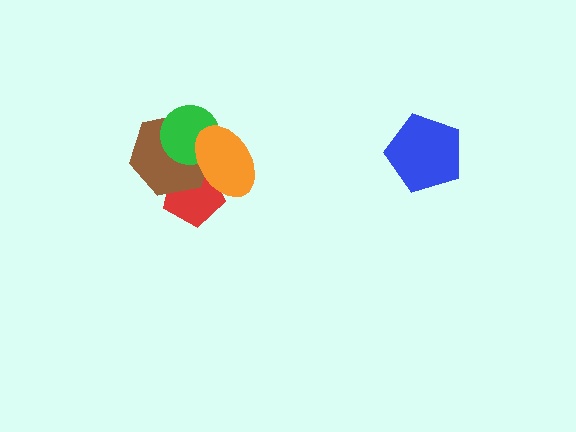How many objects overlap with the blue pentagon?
0 objects overlap with the blue pentagon.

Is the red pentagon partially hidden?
Yes, it is partially covered by another shape.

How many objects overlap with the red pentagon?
2 objects overlap with the red pentagon.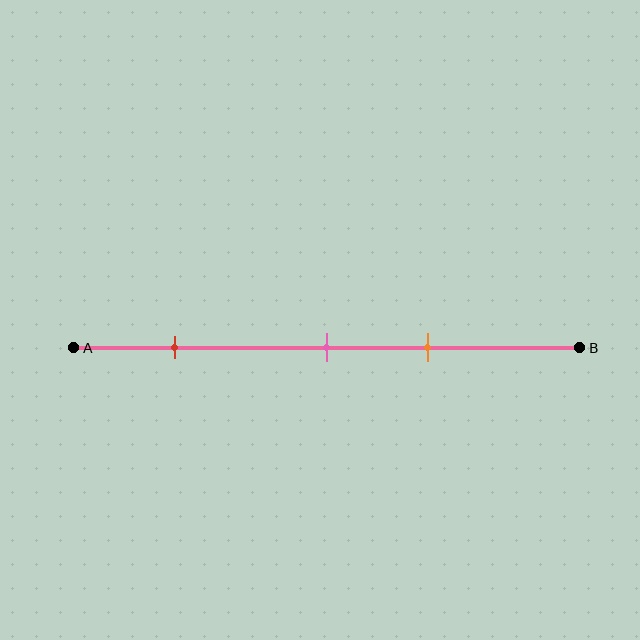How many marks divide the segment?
There are 3 marks dividing the segment.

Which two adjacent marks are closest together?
The pink and orange marks are the closest adjacent pair.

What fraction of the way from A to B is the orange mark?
The orange mark is approximately 70% (0.7) of the way from A to B.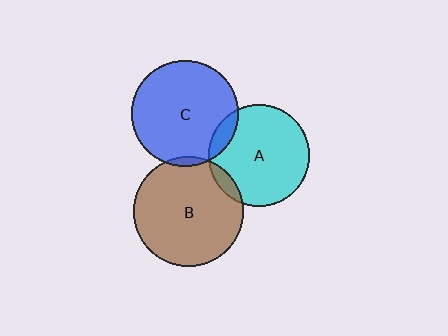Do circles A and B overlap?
Yes.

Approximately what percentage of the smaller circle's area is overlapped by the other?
Approximately 10%.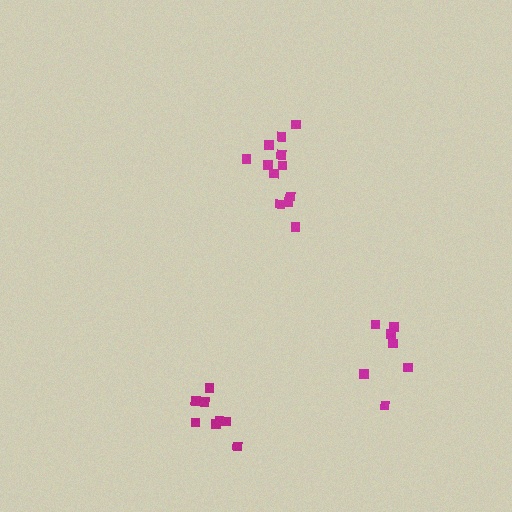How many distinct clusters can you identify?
There are 3 distinct clusters.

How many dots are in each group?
Group 1: 8 dots, Group 2: 7 dots, Group 3: 12 dots (27 total).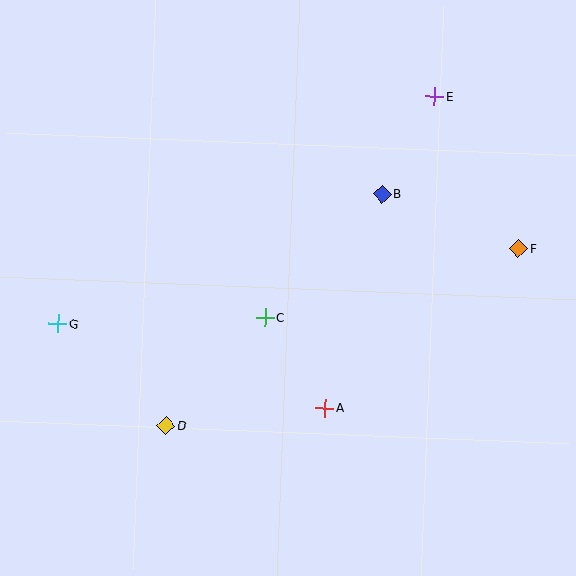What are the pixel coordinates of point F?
Point F is at (519, 248).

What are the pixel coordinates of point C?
Point C is at (265, 317).